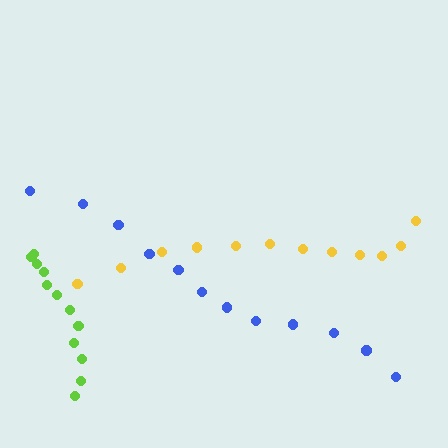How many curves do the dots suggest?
There are 3 distinct paths.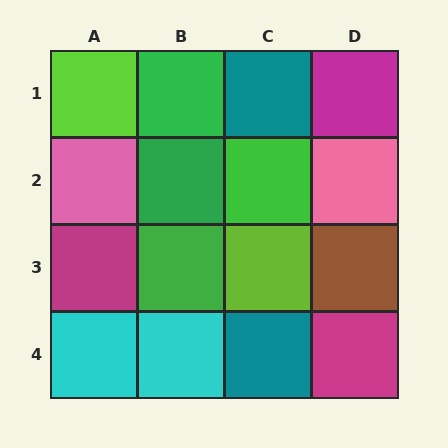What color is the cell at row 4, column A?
Cyan.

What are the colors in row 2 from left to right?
Pink, green, green, pink.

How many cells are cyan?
2 cells are cyan.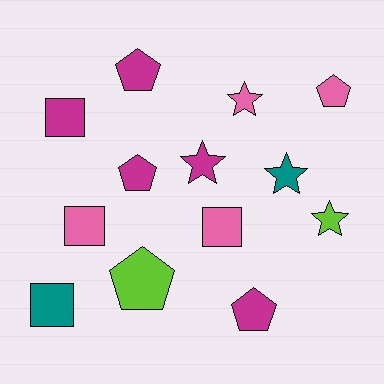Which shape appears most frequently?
Pentagon, with 5 objects.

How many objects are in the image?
There are 13 objects.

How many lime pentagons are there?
There is 1 lime pentagon.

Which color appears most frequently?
Magenta, with 5 objects.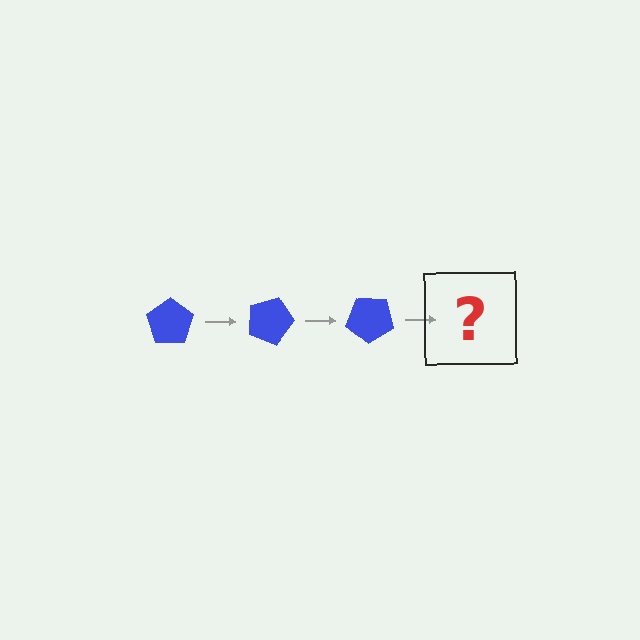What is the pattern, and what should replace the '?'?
The pattern is that the pentagon rotates 20 degrees each step. The '?' should be a blue pentagon rotated 60 degrees.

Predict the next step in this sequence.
The next step is a blue pentagon rotated 60 degrees.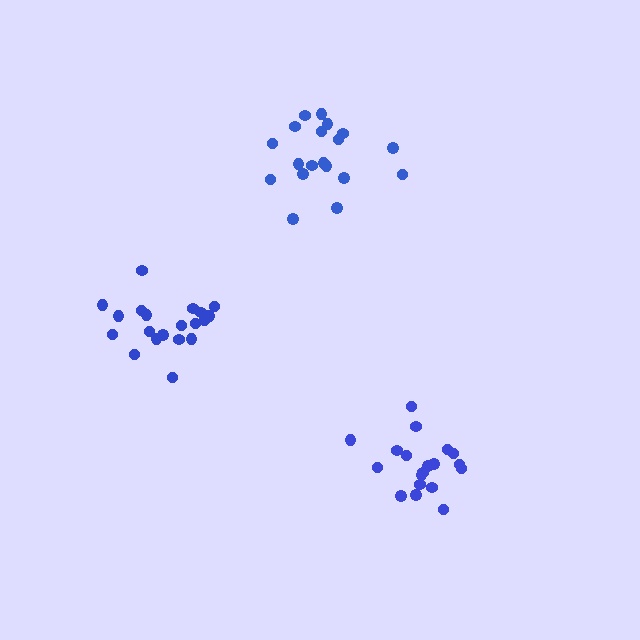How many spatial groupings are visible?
There are 3 spatial groupings.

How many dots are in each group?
Group 1: 20 dots, Group 2: 19 dots, Group 3: 19 dots (58 total).